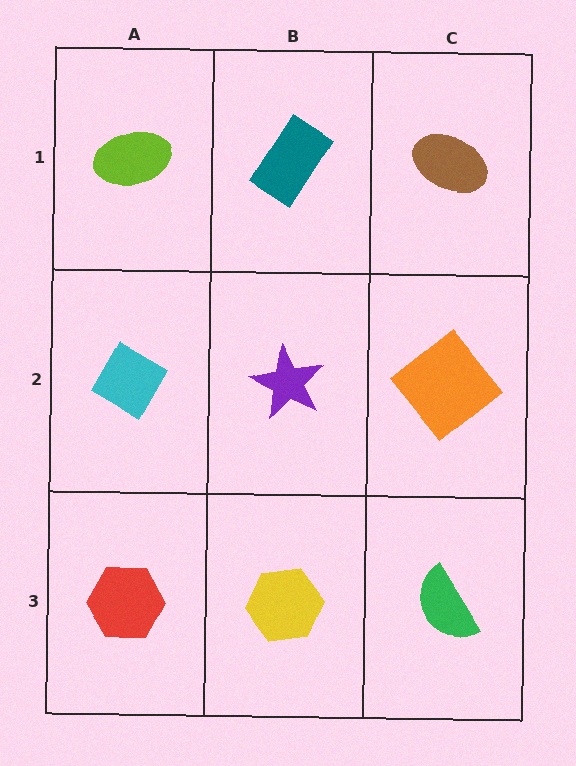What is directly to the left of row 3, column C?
A yellow hexagon.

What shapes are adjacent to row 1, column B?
A purple star (row 2, column B), a lime ellipse (row 1, column A), a brown ellipse (row 1, column C).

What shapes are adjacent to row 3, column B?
A purple star (row 2, column B), a red hexagon (row 3, column A), a green semicircle (row 3, column C).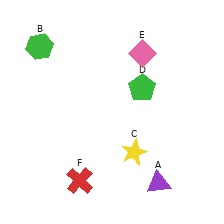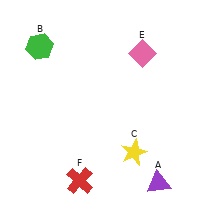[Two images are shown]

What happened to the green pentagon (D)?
The green pentagon (D) was removed in Image 2. It was in the top-right area of Image 1.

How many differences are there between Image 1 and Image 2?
There is 1 difference between the two images.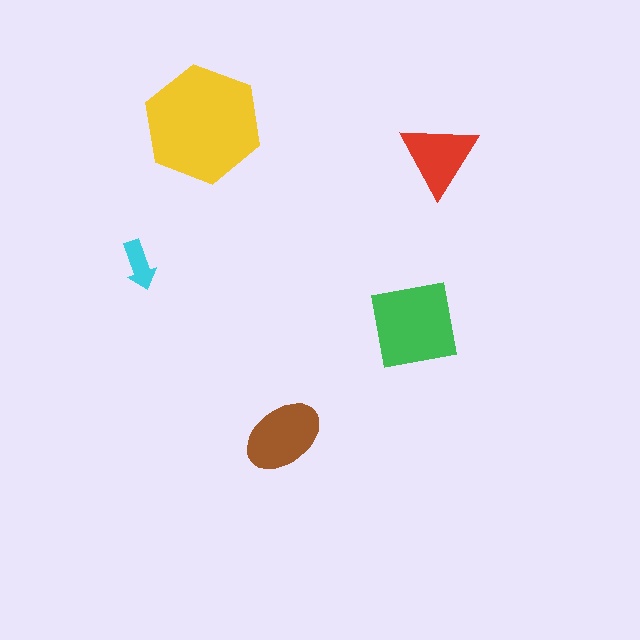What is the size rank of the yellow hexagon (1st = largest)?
1st.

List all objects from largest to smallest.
The yellow hexagon, the green square, the brown ellipse, the red triangle, the cyan arrow.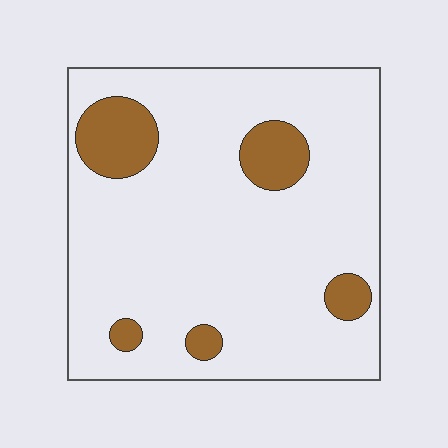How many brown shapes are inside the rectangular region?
5.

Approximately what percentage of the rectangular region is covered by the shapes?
Approximately 15%.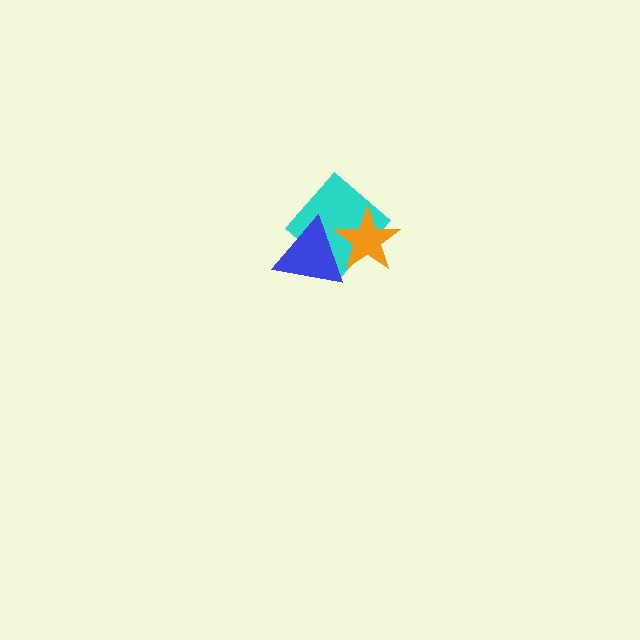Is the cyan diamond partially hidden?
Yes, it is partially covered by another shape.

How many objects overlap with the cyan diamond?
2 objects overlap with the cyan diamond.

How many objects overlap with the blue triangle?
2 objects overlap with the blue triangle.